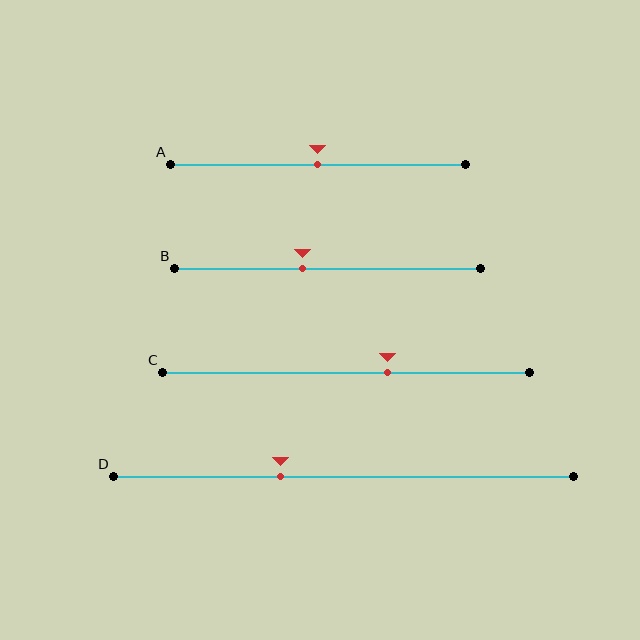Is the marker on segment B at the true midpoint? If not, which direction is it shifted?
No, the marker on segment B is shifted to the left by about 8% of the segment length.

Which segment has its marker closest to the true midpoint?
Segment A has its marker closest to the true midpoint.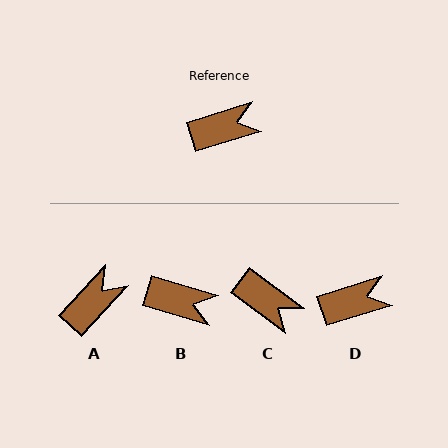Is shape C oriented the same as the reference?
No, it is off by about 54 degrees.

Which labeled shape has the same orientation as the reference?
D.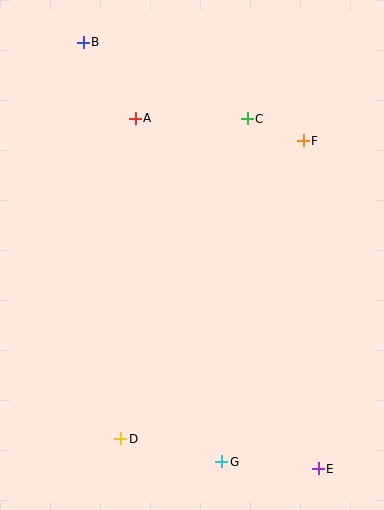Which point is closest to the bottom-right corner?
Point E is closest to the bottom-right corner.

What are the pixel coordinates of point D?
Point D is at (121, 439).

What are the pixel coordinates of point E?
Point E is at (318, 469).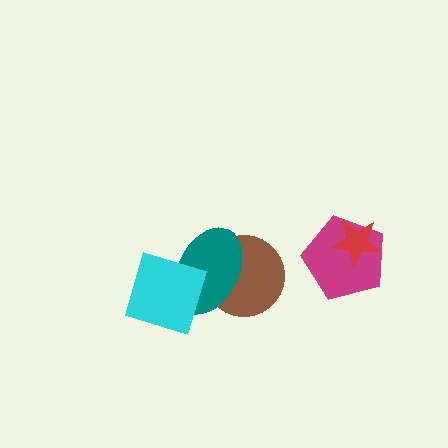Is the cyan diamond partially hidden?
No, no other shape covers it.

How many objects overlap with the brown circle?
1 object overlaps with the brown circle.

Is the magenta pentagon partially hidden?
Yes, it is partially covered by another shape.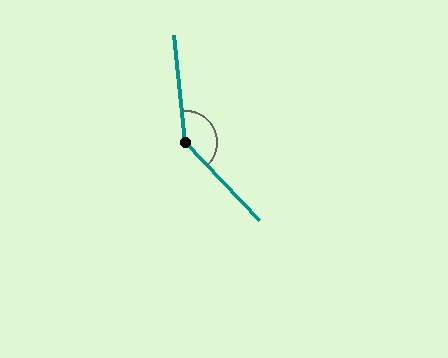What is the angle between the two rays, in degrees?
Approximately 143 degrees.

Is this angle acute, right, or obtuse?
It is obtuse.